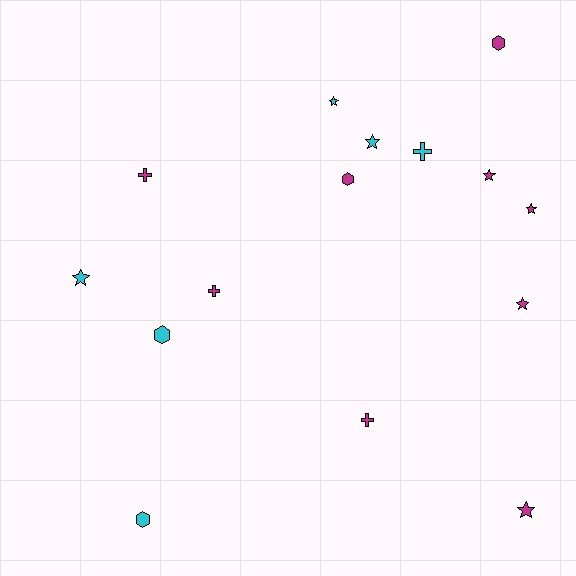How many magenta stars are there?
There are 4 magenta stars.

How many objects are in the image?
There are 15 objects.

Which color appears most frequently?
Magenta, with 9 objects.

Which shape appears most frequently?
Star, with 7 objects.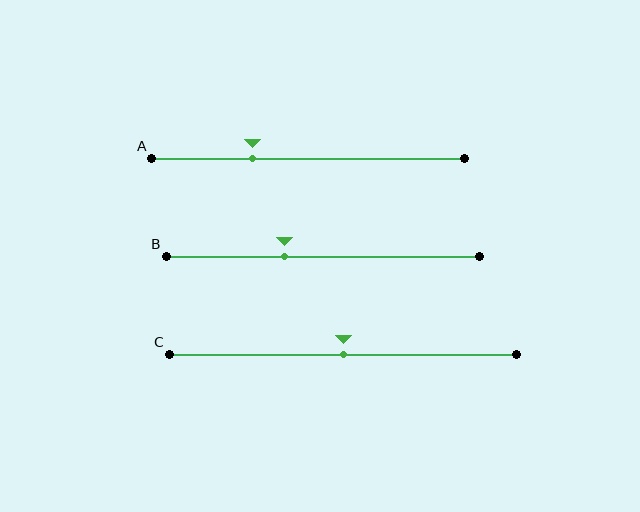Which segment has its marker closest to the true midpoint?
Segment C has its marker closest to the true midpoint.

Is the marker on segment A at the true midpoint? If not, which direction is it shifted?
No, the marker on segment A is shifted to the left by about 18% of the segment length.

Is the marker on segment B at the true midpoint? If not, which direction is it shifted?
No, the marker on segment B is shifted to the left by about 12% of the segment length.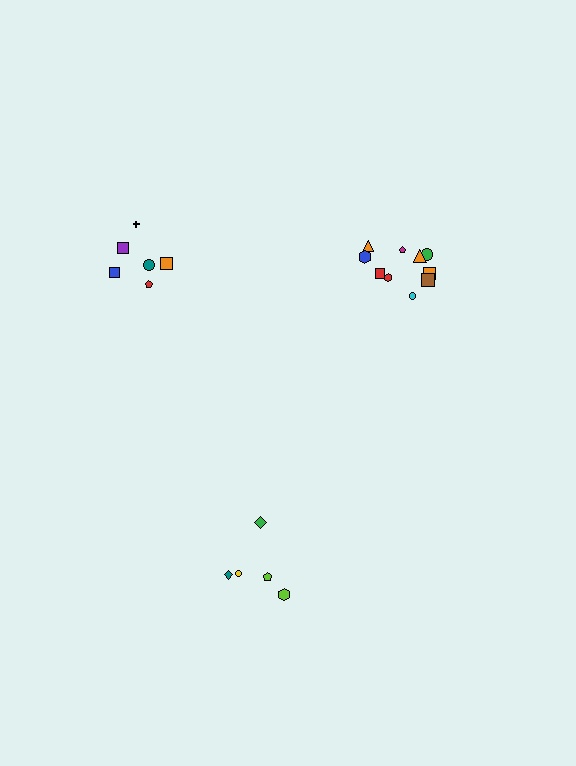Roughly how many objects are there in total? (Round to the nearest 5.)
Roughly 20 objects in total.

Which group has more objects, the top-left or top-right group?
The top-right group.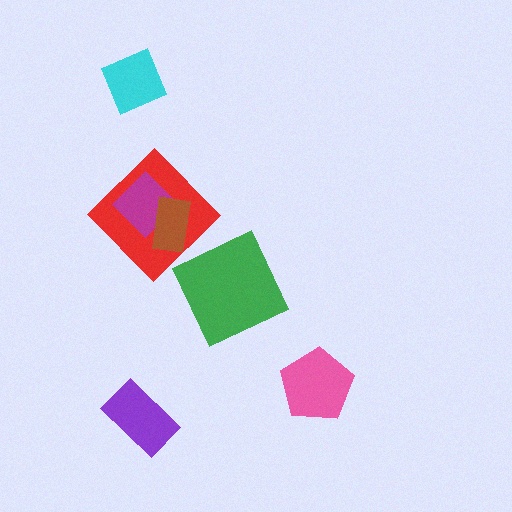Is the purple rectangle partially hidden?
No, no other shape covers it.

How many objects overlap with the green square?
0 objects overlap with the green square.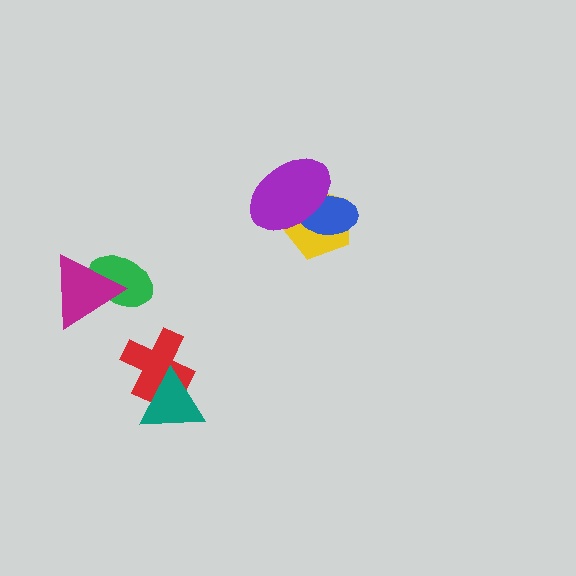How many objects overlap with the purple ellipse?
2 objects overlap with the purple ellipse.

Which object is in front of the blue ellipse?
The purple ellipse is in front of the blue ellipse.